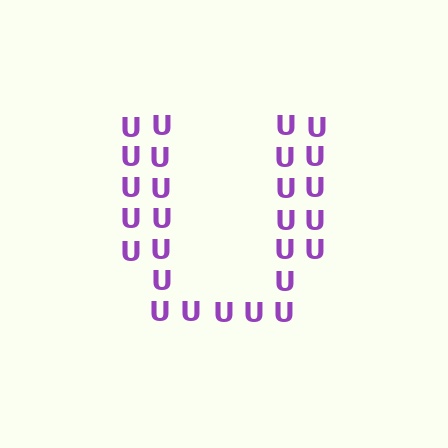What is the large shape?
The large shape is the letter U.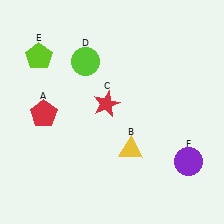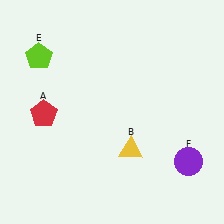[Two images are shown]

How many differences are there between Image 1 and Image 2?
There are 2 differences between the two images.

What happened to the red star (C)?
The red star (C) was removed in Image 2. It was in the top-left area of Image 1.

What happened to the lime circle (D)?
The lime circle (D) was removed in Image 2. It was in the top-left area of Image 1.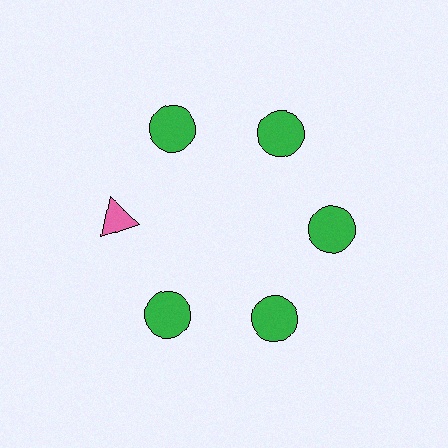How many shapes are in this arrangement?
There are 6 shapes arranged in a ring pattern.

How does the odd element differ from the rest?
It differs in both color (pink instead of green) and shape (triangle instead of circle).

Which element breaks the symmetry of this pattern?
The pink triangle at roughly the 9 o'clock position breaks the symmetry. All other shapes are green circles.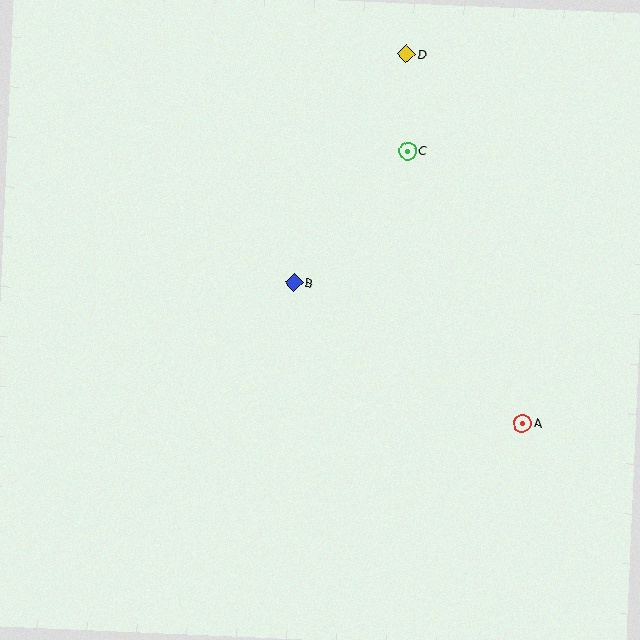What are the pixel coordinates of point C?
Point C is at (408, 151).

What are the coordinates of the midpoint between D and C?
The midpoint between D and C is at (407, 103).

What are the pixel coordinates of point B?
Point B is at (294, 282).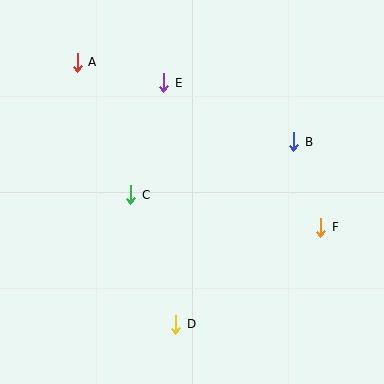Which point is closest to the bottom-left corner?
Point D is closest to the bottom-left corner.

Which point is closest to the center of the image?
Point C at (131, 195) is closest to the center.